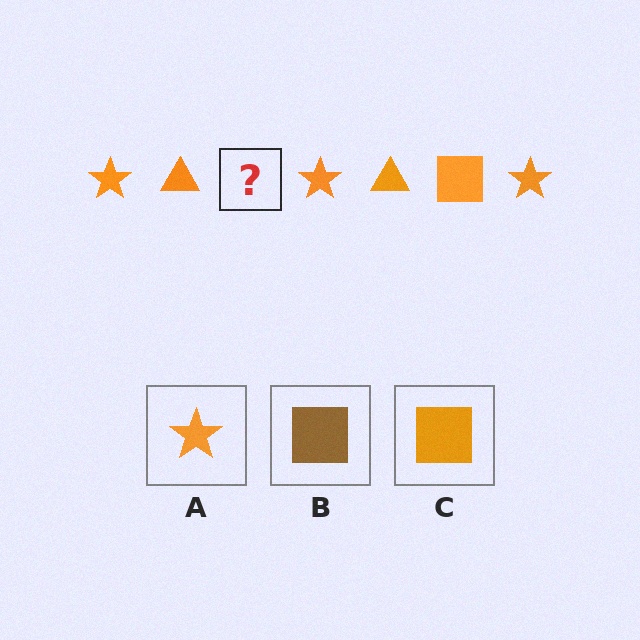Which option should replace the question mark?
Option C.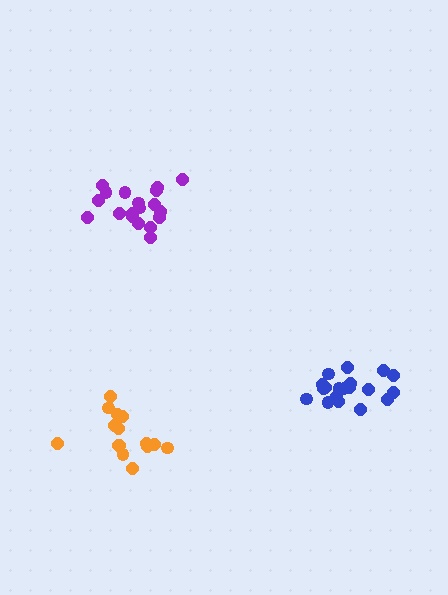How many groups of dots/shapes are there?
There are 3 groups.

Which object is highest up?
The purple cluster is topmost.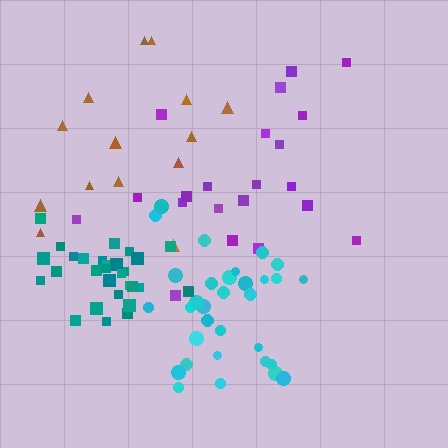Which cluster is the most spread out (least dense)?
Brown.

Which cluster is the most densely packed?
Teal.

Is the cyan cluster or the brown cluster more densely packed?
Cyan.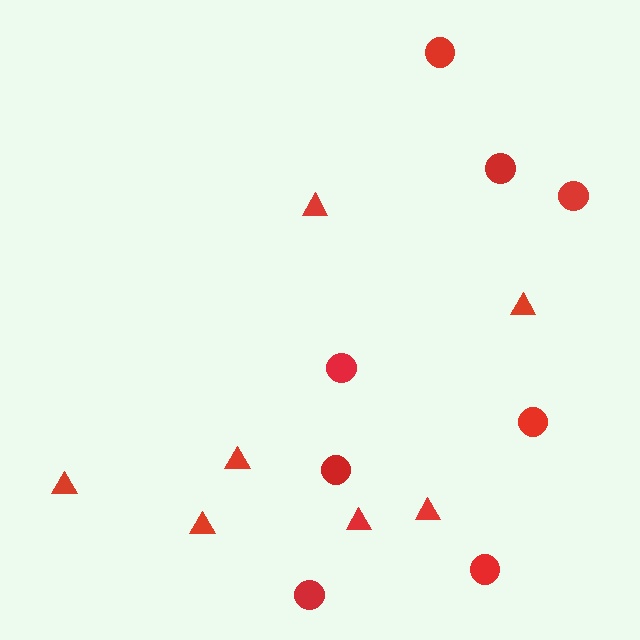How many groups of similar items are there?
There are 2 groups: one group of circles (8) and one group of triangles (7).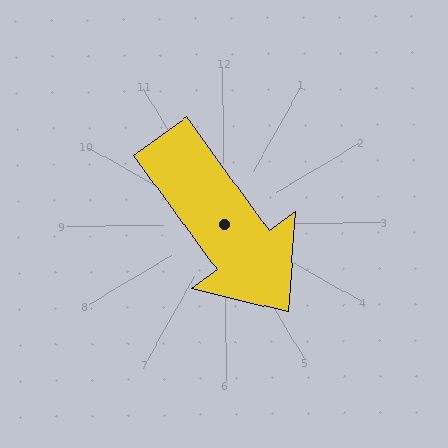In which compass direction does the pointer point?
Southeast.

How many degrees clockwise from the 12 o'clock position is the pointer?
Approximately 144 degrees.